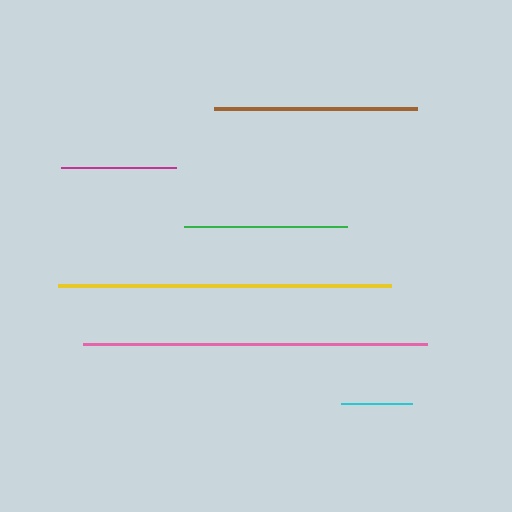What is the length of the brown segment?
The brown segment is approximately 203 pixels long.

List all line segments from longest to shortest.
From longest to shortest: pink, yellow, brown, green, magenta, cyan.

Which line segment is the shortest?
The cyan line is the shortest at approximately 71 pixels.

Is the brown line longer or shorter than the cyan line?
The brown line is longer than the cyan line.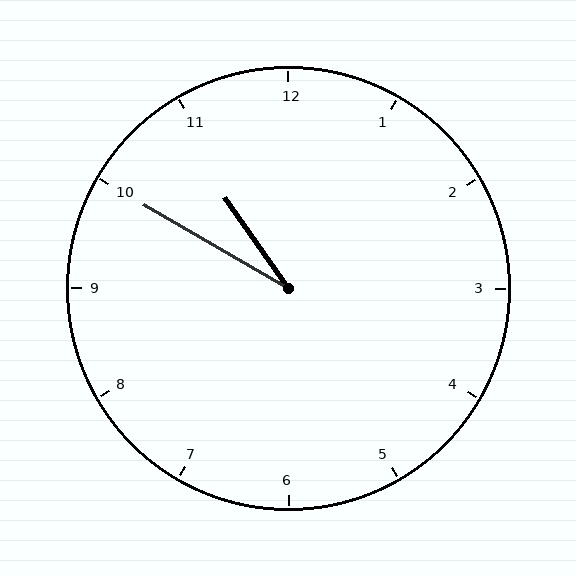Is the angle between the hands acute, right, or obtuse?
It is acute.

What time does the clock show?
10:50.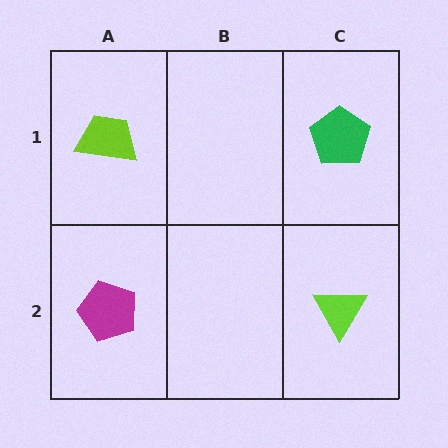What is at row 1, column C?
A green pentagon.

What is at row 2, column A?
A magenta pentagon.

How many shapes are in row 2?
2 shapes.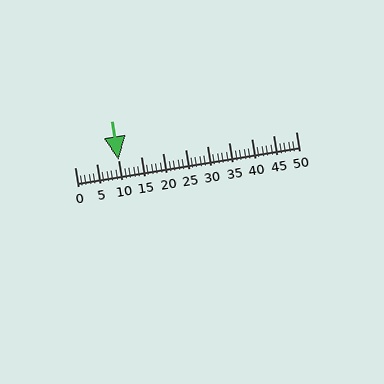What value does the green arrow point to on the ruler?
The green arrow points to approximately 10.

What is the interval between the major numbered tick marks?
The major tick marks are spaced 5 units apart.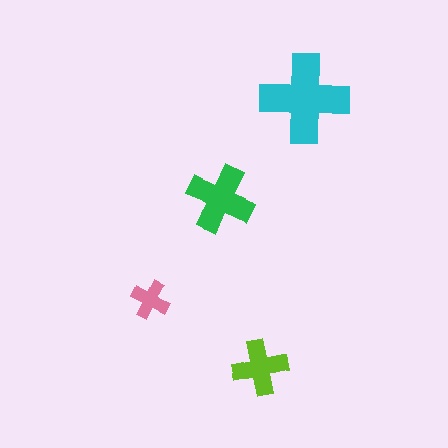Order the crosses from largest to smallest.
the cyan one, the green one, the lime one, the pink one.